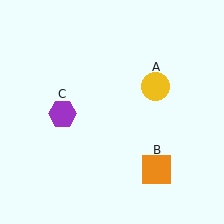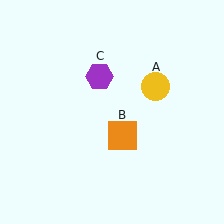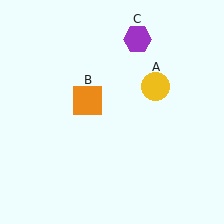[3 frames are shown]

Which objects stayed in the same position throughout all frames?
Yellow circle (object A) remained stationary.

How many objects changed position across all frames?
2 objects changed position: orange square (object B), purple hexagon (object C).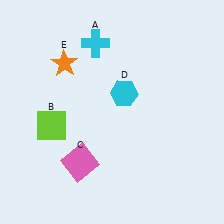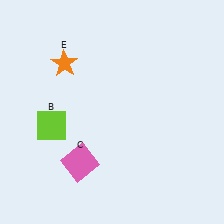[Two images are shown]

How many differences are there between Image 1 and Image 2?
There are 2 differences between the two images.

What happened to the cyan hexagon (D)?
The cyan hexagon (D) was removed in Image 2. It was in the top-right area of Image 1.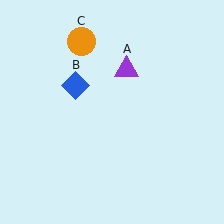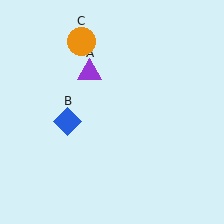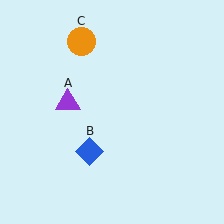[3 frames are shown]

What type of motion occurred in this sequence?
The purple triangle (object A), blue diamond (object B) rotated counterclockwise around the center of the scene.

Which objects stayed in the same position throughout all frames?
Orange circle (object C) remained stationary.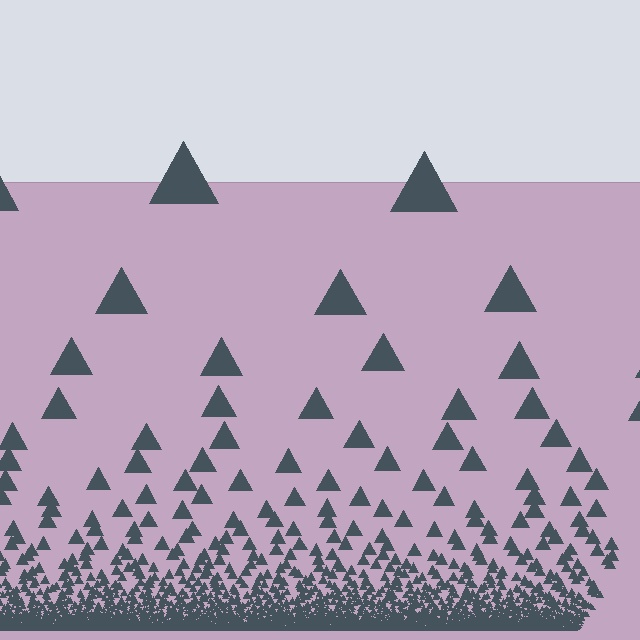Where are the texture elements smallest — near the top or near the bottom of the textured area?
Near the bottom.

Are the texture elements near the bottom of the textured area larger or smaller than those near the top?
Smaller. The gradient is inverted — elements near the bottom are smaller and denser.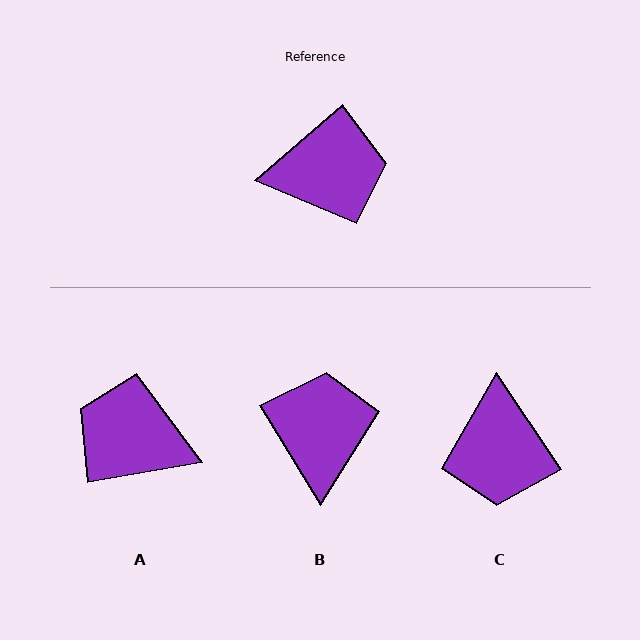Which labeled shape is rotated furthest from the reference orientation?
A, about 149 degrees away.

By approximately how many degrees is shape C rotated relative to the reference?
Approximately 97 degrees clockwise.